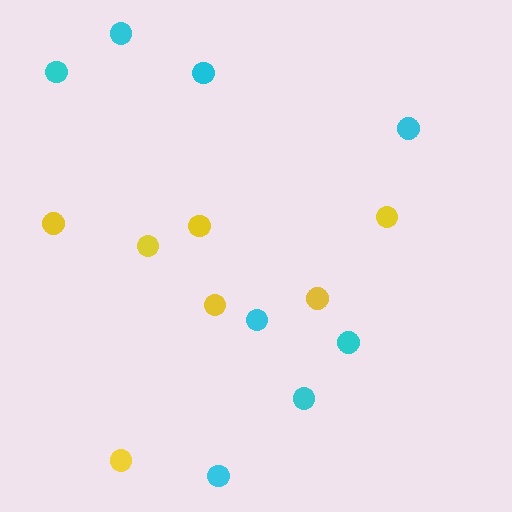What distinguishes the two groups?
There are 2 groups: one group of yellow circles (7) and one group of cyan circles (8).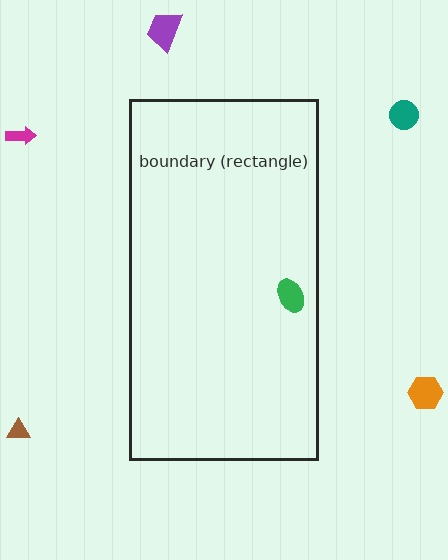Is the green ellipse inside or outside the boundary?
Inside.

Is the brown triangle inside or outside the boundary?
Outside.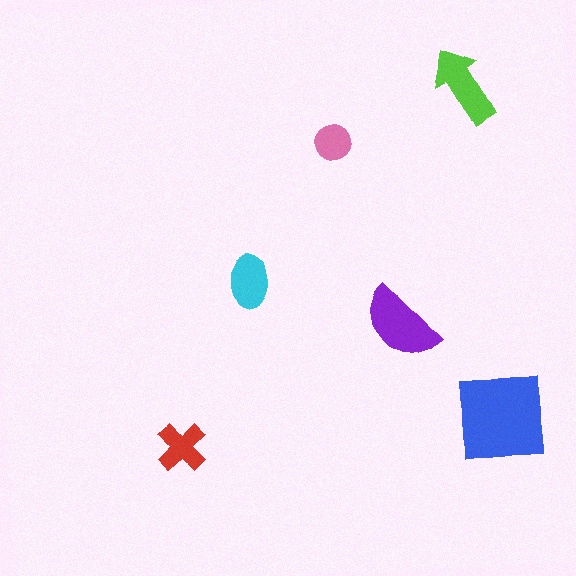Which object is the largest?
The blue square.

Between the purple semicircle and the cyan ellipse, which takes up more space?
The purple semicircle.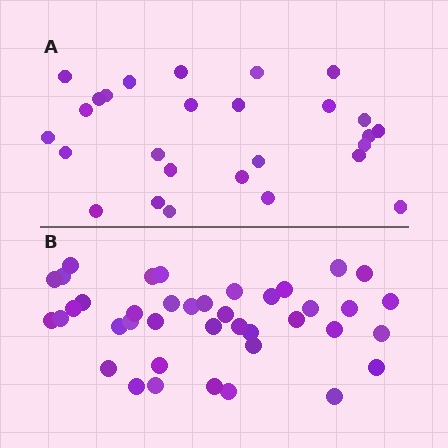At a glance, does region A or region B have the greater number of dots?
Region B (the bottom region) has more dots.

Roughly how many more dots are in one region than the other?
Region B has approximately 15 more dots than region A.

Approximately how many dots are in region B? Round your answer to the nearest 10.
About 40 dots.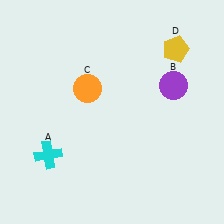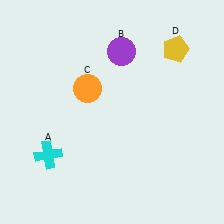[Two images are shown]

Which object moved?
The purple circle (B) moved left.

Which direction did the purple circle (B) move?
The purple circle (B) moved left.